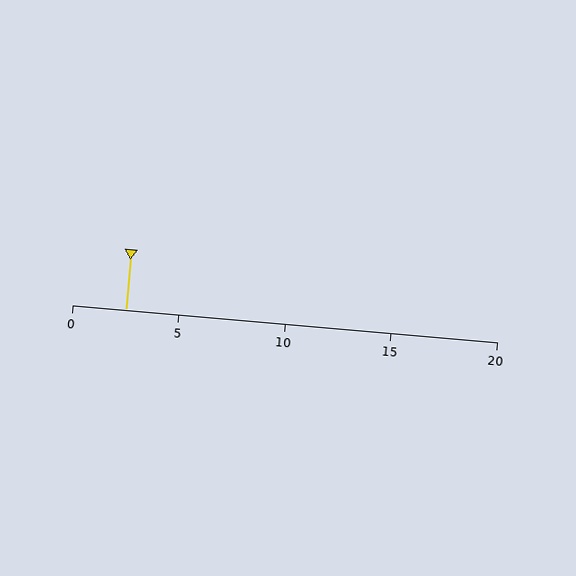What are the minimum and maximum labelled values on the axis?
The axis runs from 0 to 20.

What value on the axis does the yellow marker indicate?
The marker indicates approximately 2.5.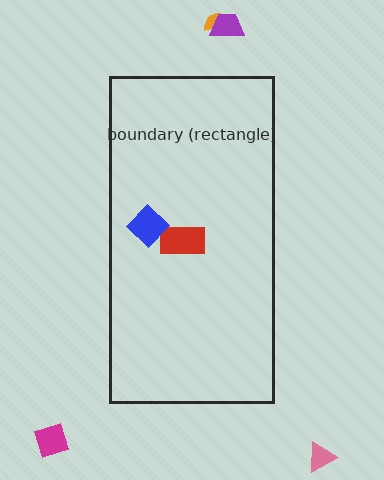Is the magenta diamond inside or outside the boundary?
Outside.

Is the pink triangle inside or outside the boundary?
Outside.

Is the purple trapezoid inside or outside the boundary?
Outside.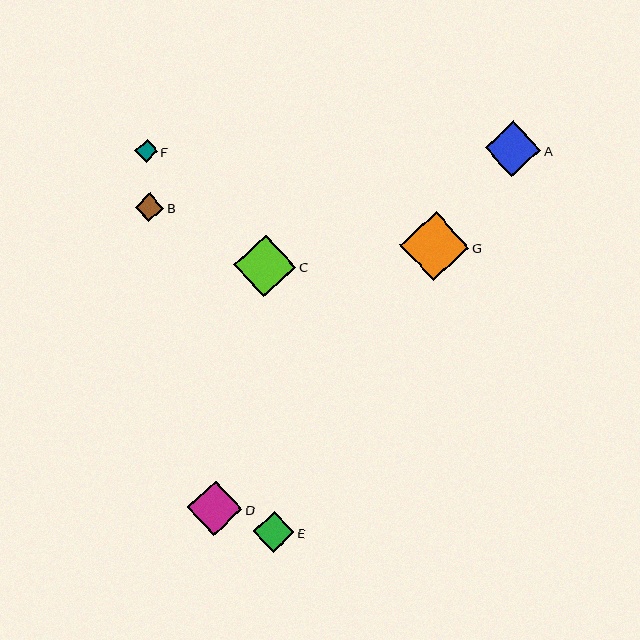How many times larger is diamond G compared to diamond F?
Diamond G is approximately 3.1 times the size of diamond F.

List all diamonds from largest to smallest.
From largest to smallest: G, C, A, D, E, B, F.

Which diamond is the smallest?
Diamond F is the smallest with a size of approximately 22 pixels.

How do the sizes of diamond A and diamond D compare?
Diamond A and diamond D are approximately the same size.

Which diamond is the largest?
Diamond G is the largest with a size of approximately 69 pixels.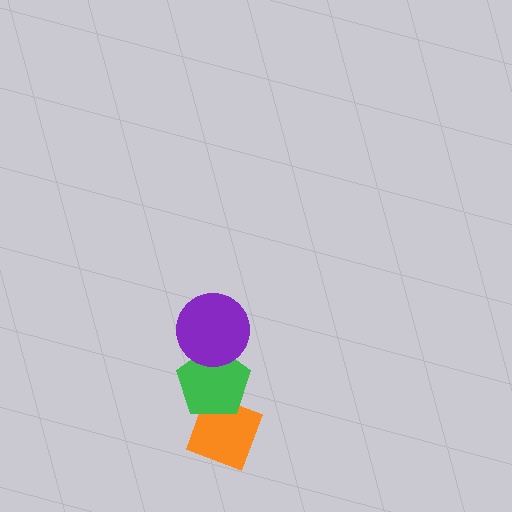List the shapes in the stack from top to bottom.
From top to bottom: the purple circle, the green pentagon, the orange diamond.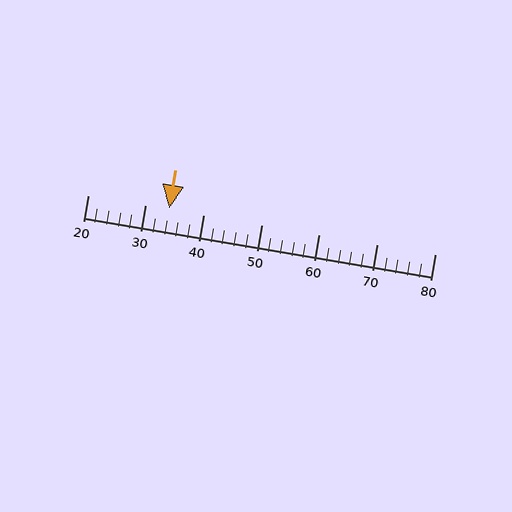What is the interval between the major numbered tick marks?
The major tick marks are spaced 10 units apart.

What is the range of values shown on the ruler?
The ruler shows values from 20 to 80.